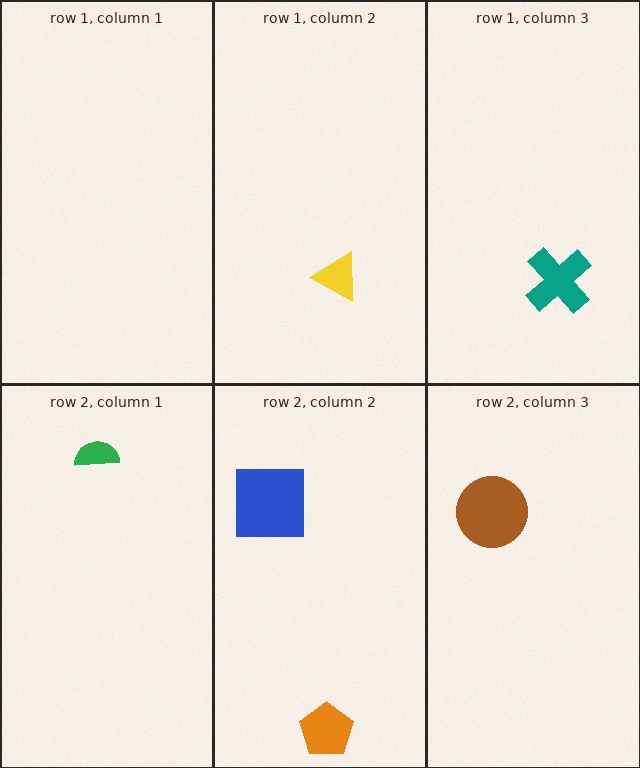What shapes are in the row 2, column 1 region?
The green semicircle.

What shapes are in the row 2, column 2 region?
The blue square, the orange pentagon.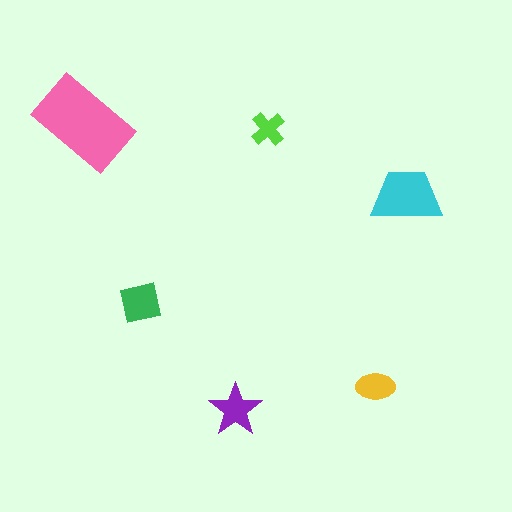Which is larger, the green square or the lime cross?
The green square.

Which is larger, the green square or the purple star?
The green square.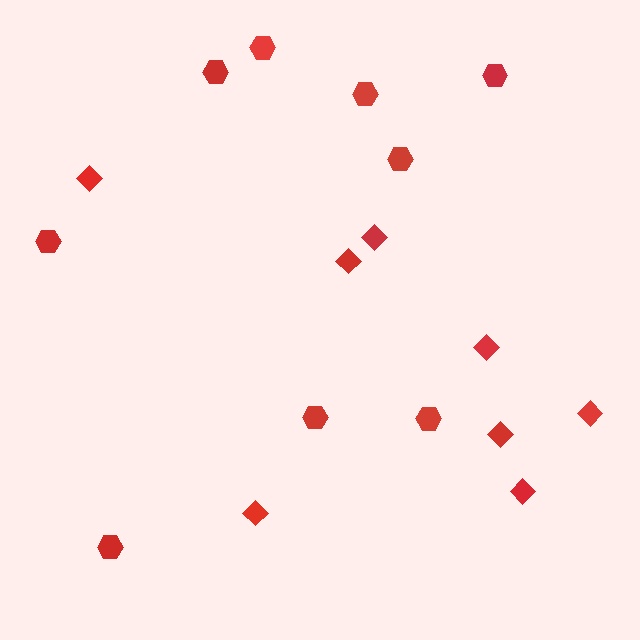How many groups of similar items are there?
There are 2 groups: one group of hexagons (9) and one group of diamonds (8).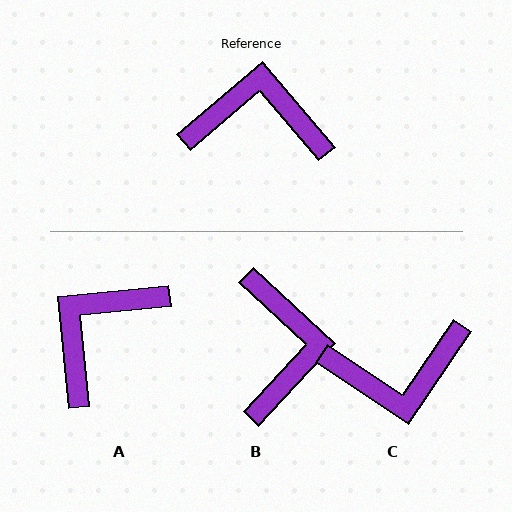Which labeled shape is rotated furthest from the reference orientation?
C, about 164 degrees away.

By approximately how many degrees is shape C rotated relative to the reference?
Approximately 164 degrees clockwise.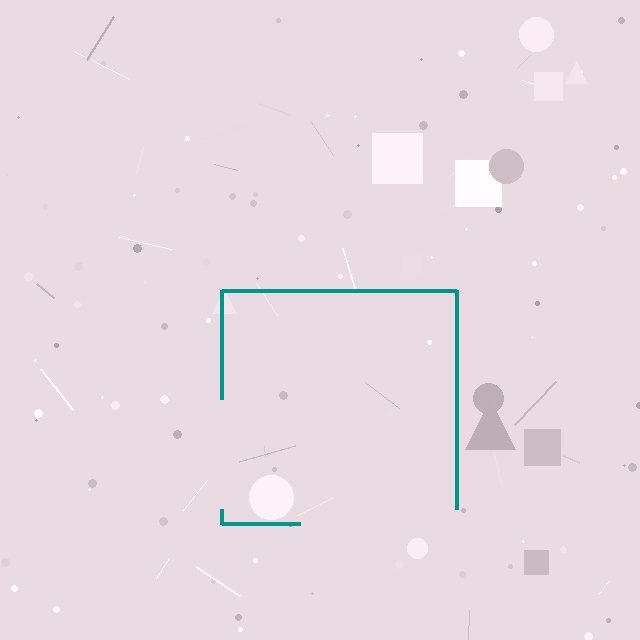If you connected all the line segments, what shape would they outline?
They would outline a square.